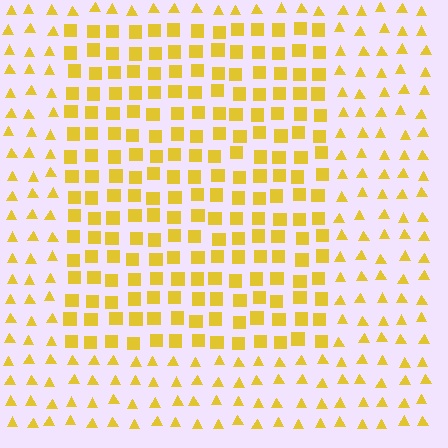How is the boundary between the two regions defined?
The boundary is defined by a change in element shape: squares inside vs. triangles outside. All elements share the same color and spacing.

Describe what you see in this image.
The image is filled with small yellow elements arranged in a uniform grid. A rectangle-shaped region contains squares, while the surrounding area contains triangles. The boundary is defined purely by the change in element shape.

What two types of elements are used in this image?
The image uses squares inside the rectangle region and triangles outside it.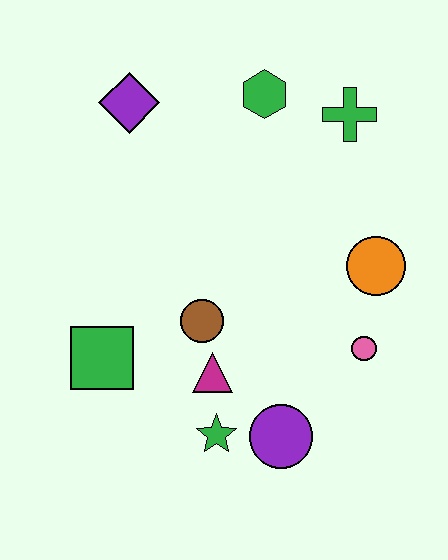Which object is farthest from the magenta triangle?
The green cross is farthest from the magenta triangle.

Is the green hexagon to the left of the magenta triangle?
No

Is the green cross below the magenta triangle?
No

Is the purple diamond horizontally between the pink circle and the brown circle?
No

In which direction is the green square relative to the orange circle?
The green square is to the left of the orange circle.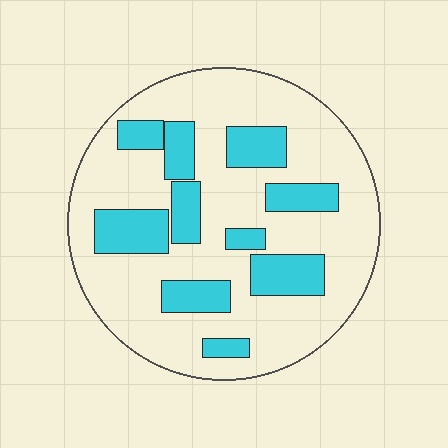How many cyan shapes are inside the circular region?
10.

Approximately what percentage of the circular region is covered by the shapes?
Approximately 25%.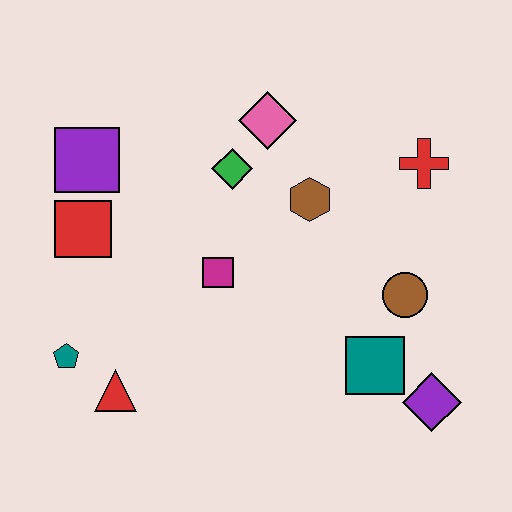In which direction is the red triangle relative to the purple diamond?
The red triangle is to the left of the purple diamond.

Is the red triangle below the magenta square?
Yes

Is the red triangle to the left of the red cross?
Yes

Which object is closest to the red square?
The purple square is closest to the red square.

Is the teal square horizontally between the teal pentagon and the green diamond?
No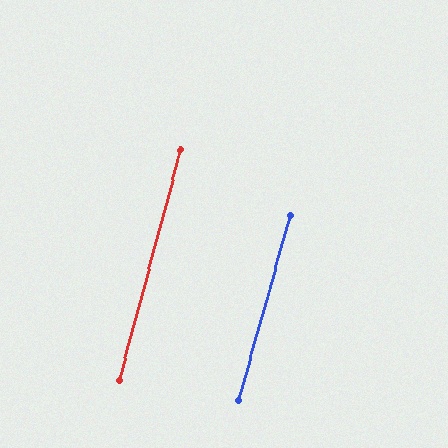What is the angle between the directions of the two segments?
Approximately 1 degree.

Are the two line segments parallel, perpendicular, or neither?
Parallel — their directions differ by only 0.8°.